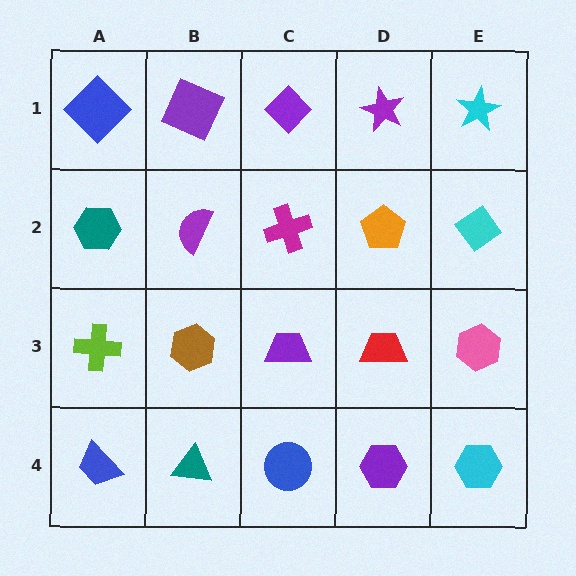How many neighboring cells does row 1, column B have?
3.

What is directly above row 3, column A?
A teal hexagon.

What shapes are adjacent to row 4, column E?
A pink hexagon (row 3, column E), a purple hexagon (row 4, column D).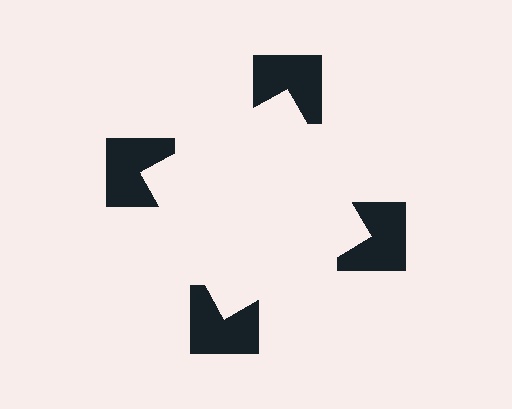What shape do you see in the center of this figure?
An illusory square — its edges are inferred from the aligned wedge cuts in the notched squares, not physically drawn.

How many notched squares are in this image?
There are 4 — one at each vertex of the illusory square.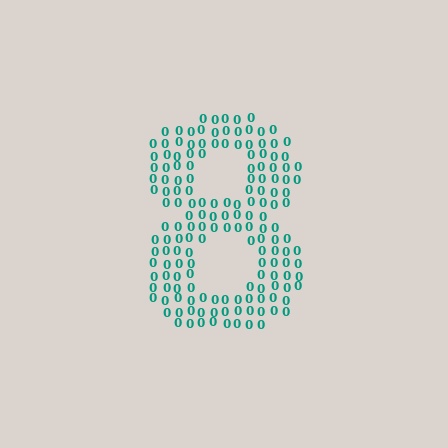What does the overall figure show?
The overall figure shows the digit 8.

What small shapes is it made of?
It is made of small digit 0's.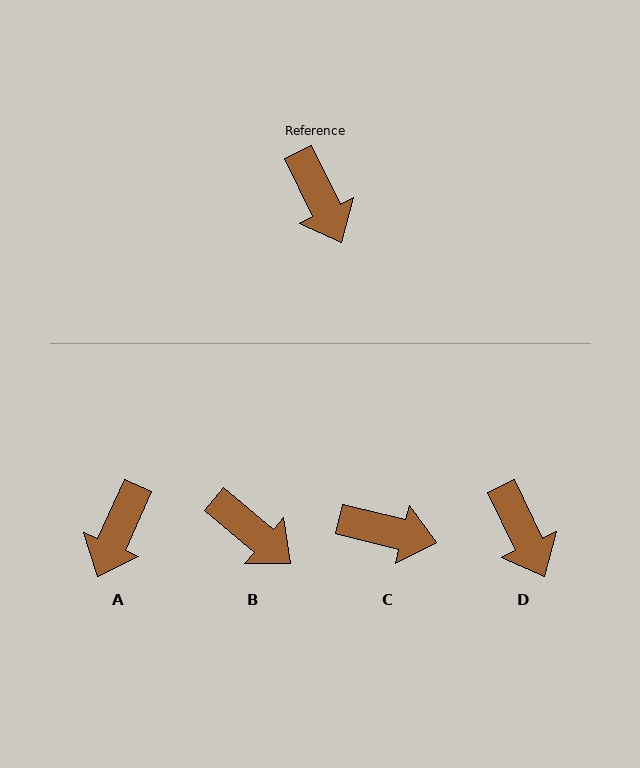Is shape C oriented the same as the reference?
No, it is off by about 51 degrees.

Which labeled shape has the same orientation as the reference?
D.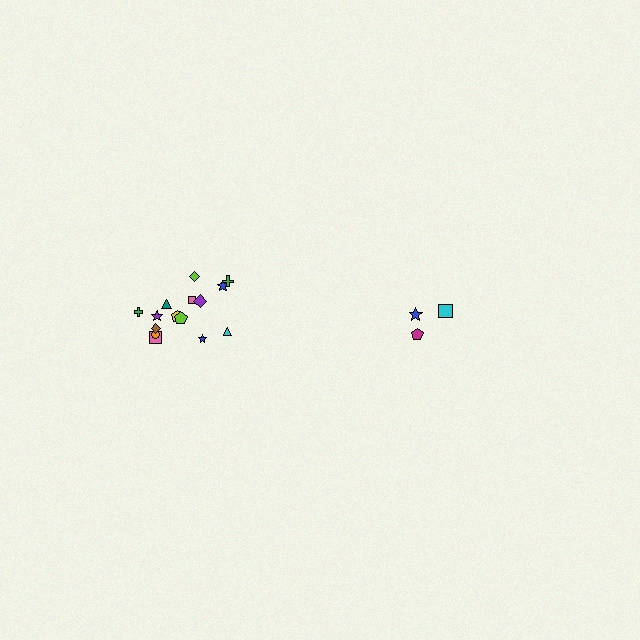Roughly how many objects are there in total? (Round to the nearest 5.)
Roughly 20 objects in total.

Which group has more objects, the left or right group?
The left group.